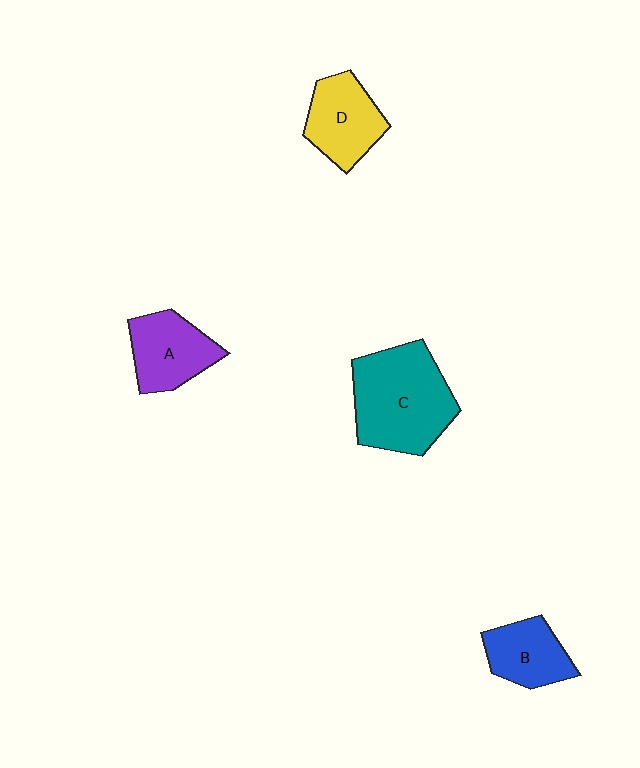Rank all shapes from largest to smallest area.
From largest to smallest: C (teal), A (purple), D (yellow), B (blue).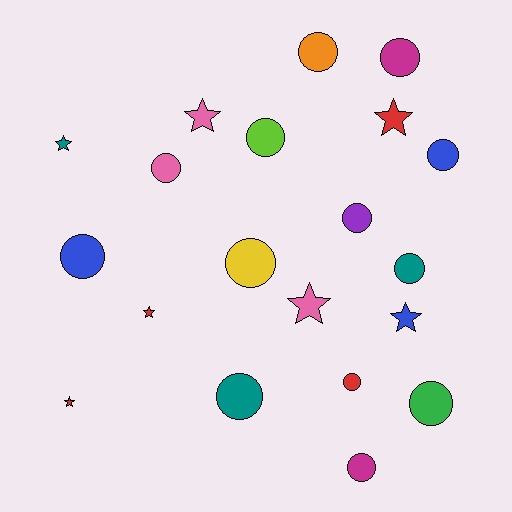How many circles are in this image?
There are 13 circles.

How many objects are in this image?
There are 20 objects.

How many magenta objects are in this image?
There are 2 magenta objects.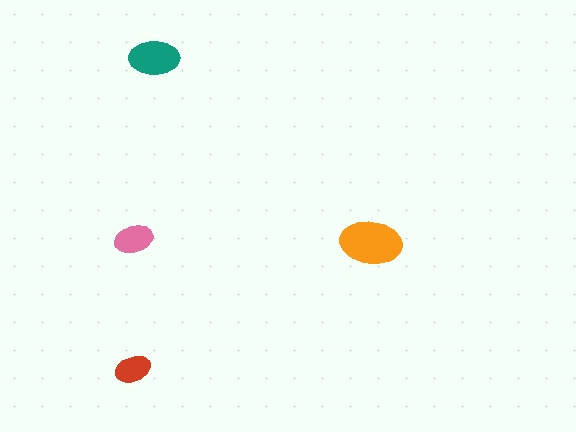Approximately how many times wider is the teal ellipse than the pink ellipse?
About 1.5 times wider.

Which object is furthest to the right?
The orange ellipse is rightmost.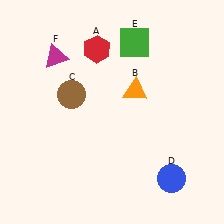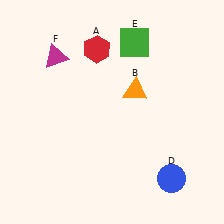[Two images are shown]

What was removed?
The brown circle (C) was removed in Image 2.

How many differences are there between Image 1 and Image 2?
There is 1 difference between the two images.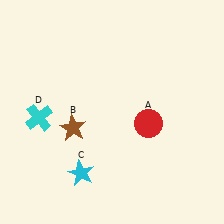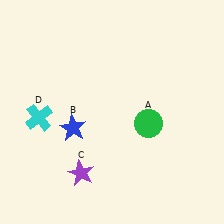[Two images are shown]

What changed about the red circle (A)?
In Image 1, A is red. In Image 2, it changed to green.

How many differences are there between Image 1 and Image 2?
There are 3 differences between the two images.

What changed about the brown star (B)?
In Image 1, B is brown. In Image 2, it changed to blue.